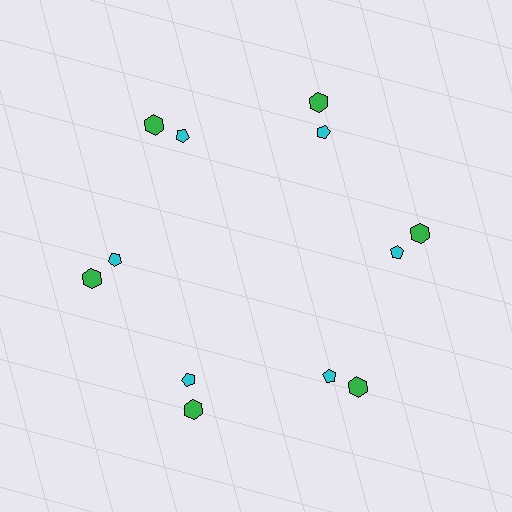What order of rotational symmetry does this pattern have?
This pattern has 6-fold rotational symmetry.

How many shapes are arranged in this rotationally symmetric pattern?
There are 12 shapes, arranged in 6 groups of 2.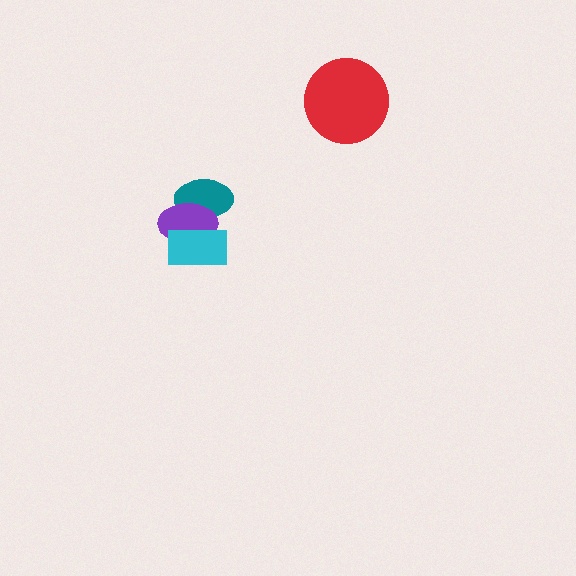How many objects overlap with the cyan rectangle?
2 objects overlap with the cyan rectangle.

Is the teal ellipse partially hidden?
Yes, it is partially covered by another shape.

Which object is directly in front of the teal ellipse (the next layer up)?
The purple ellipse is directly in front of the teal ellipse.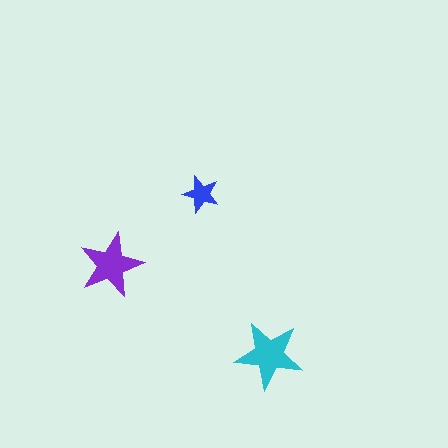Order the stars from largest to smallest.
the cyan one, the purple one, the blue one.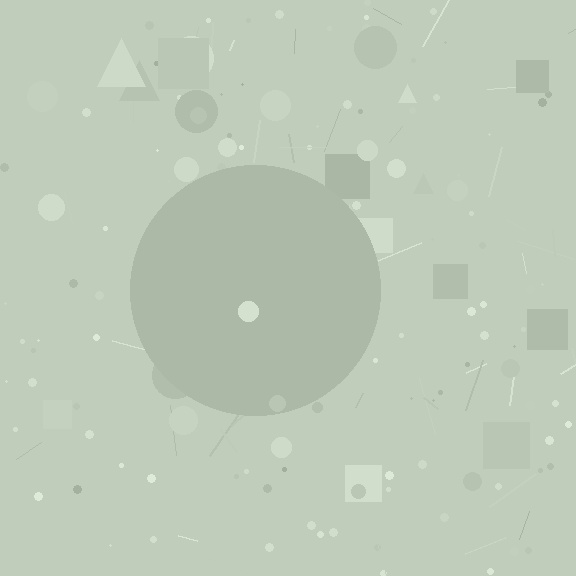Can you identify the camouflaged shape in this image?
The camouflaged shape is a circle.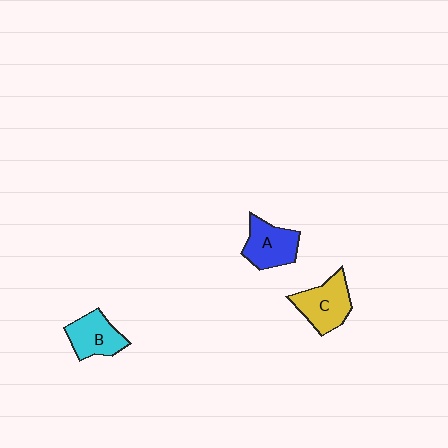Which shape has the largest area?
Shape C (yellow).